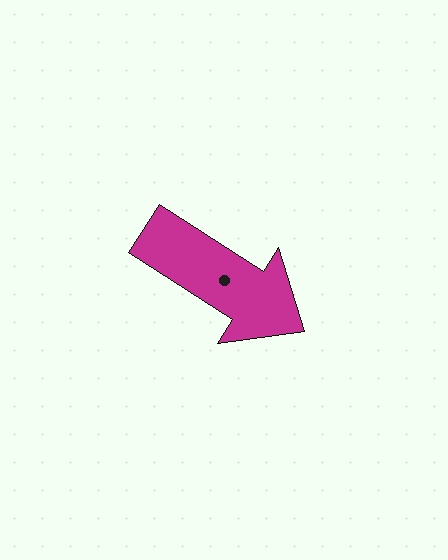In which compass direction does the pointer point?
Southeast.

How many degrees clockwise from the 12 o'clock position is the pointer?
Approximately 123 degrees.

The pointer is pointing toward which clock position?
Roughly 4 o'clock.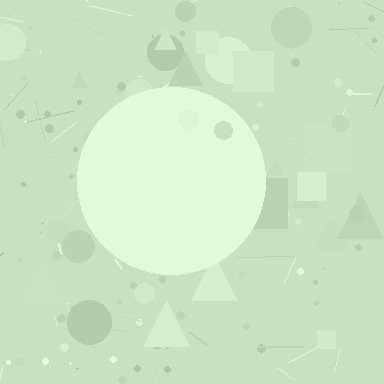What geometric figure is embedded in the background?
A circle is embedded in the background.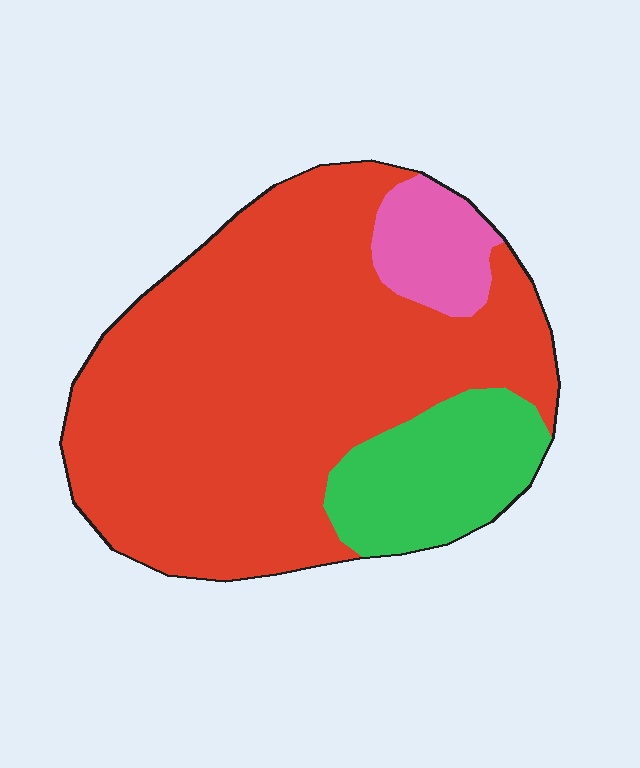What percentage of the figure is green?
Green takes up less than a quarter of the figure.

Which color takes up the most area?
Red, at roughly 75%.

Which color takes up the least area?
Pink, at roughly 10%.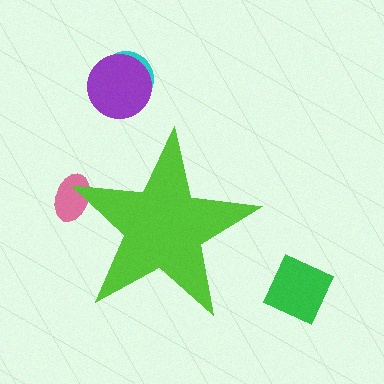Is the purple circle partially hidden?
No, the purple circle is fully visible.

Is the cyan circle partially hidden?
No, the cyan circle is fully visible.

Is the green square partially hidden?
No, the green square is fully visible.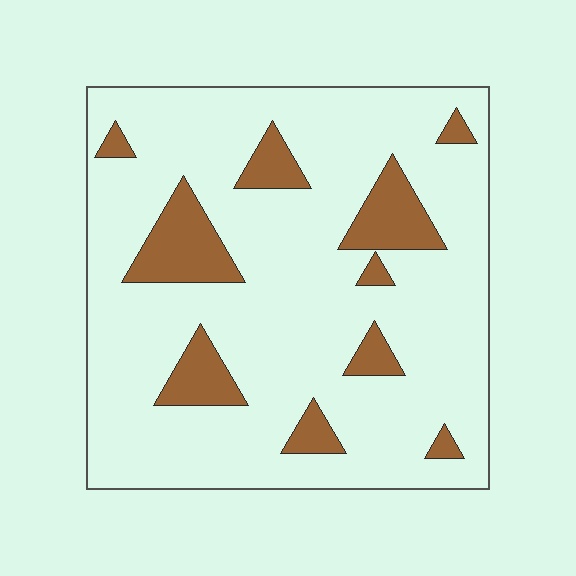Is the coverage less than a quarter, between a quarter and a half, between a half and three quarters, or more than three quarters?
Less than a quarter.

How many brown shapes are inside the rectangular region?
10.